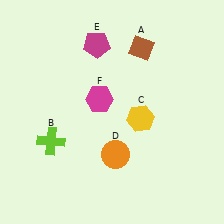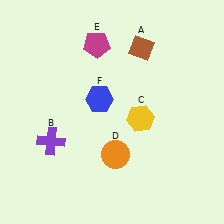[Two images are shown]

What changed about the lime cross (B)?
In Image 1, B is lime. In Image 2, it changed to purple.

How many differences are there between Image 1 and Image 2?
There are 2 differences between the two images.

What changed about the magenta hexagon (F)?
In Image 1, F is magenta. In Image 2, it changed to blue.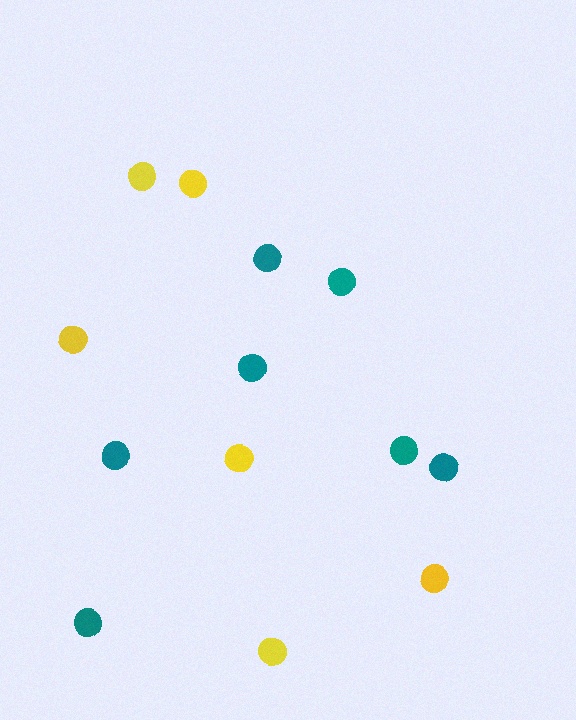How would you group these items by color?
There are 2 groups: one group of teal circles (7) and one group of yellow circles (6).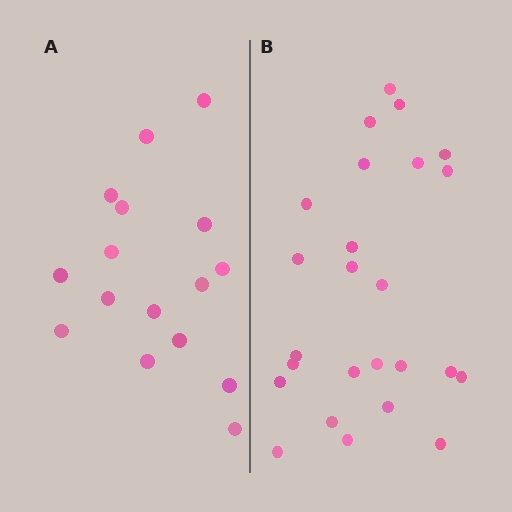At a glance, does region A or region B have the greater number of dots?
Region B (the right region) has more dots.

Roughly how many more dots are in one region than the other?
Region B has roughly 8 or so more dots than region A.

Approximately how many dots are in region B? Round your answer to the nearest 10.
About 20 dots. (The exact count is 25, which rounds to 20.)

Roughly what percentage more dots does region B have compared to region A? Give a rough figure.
About 55% more.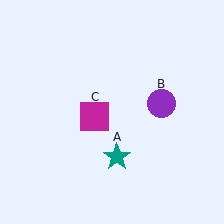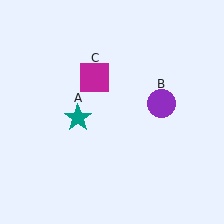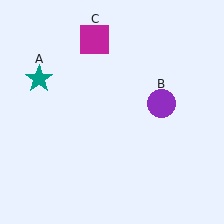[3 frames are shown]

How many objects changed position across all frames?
2 objects changed position: teal star (object A), magenta square (object C).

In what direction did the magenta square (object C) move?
The magenta square (object C) moved up.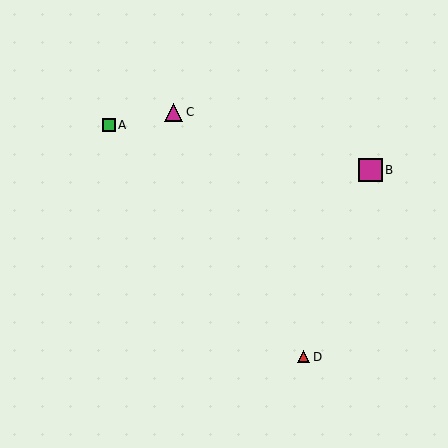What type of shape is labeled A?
Shape A is a green square.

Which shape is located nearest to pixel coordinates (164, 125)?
The magenta triangle (labeled C) at (174, 112) is nearest to that location.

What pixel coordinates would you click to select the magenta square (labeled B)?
Click at (371, 170) to select the magenta square B.